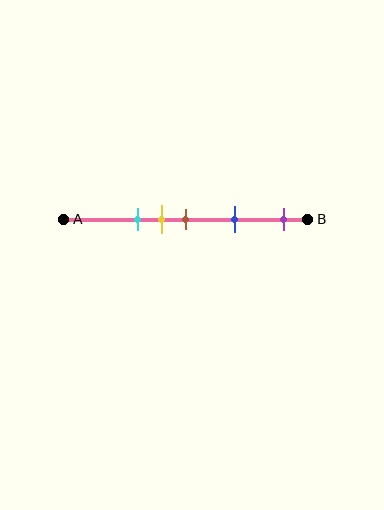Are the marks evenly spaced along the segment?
No, the marks are not evenly spaced.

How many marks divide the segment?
There are 5 marks dividing the segment.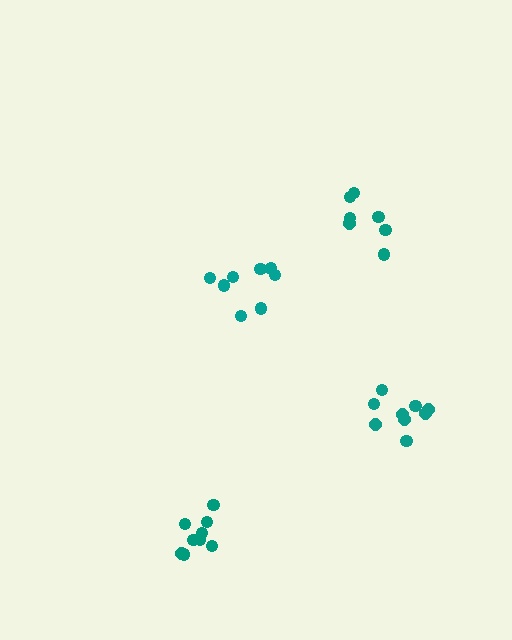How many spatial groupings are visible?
There are 4 spatial groupings.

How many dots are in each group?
Group 1: 7 dots, Group 2: 8 dots, Group 3: 9 dots, Group 4: 9 dots (33 total).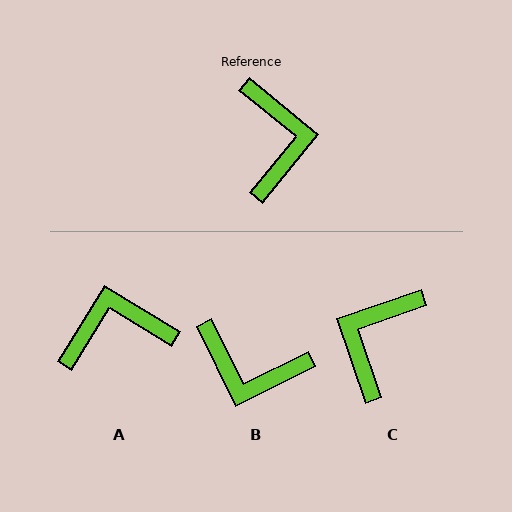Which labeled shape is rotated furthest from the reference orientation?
C, about 148 degrees away.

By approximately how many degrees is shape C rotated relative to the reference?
Approximately 148 degrees counter-clockwise.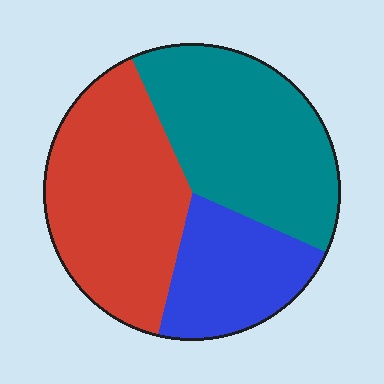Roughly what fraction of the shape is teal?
Teal covers 38% of the shape.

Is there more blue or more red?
Red.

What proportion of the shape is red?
Red takes up between a third and a half of the shape.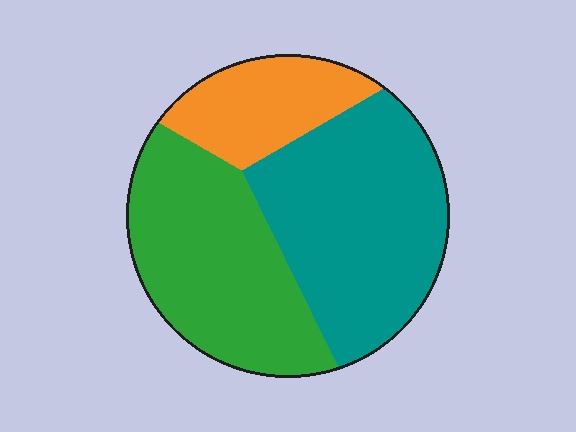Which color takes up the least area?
Orange, at roughly 20%.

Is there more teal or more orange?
Teal.